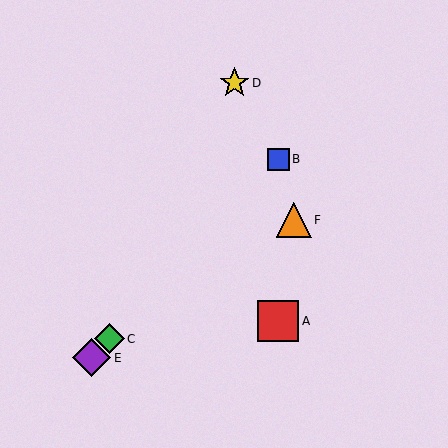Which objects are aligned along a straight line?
Objects B, C, E are aligned along a straight line.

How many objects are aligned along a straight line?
3 objects (B, C, E) are aligned along a straight line.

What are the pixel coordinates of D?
Object D is at (234, 83).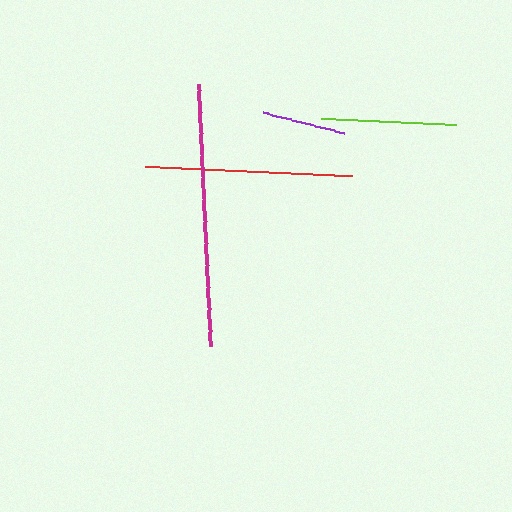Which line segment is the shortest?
The purple line is the shortest at approximately 83 pixels.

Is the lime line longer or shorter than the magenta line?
The magenta line is longer than the lime line.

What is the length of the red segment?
The red segment is approximately 207 pixels long.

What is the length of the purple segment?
The purple segment is approximately 83 pixels long.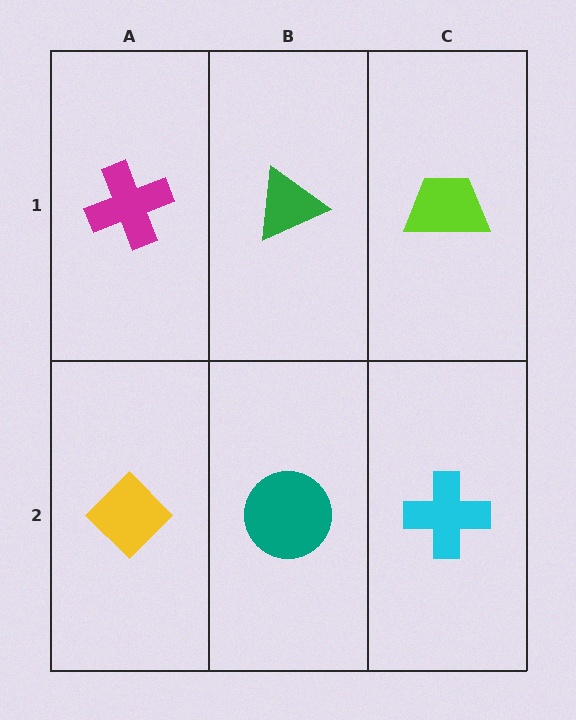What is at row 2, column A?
A yellow diamond.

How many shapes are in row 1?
3 shapes.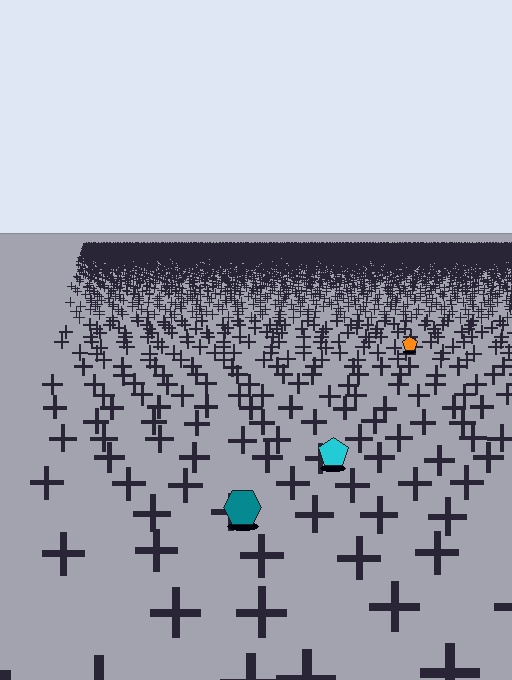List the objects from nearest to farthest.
From nearest to farthest: the teal hexagon, the cyan pentagon, the orange pentagon.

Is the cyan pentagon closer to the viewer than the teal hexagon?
No. The teal hexagon is closer — you can tell from the texture gradient: the ground texture is coarser near it.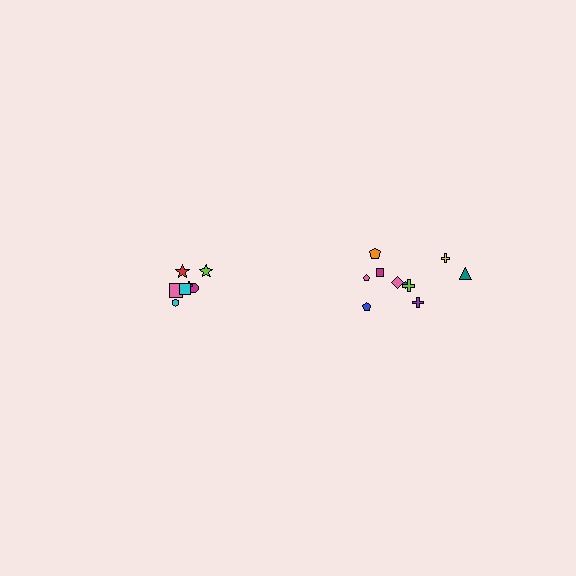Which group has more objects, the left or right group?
The right group.